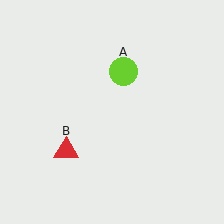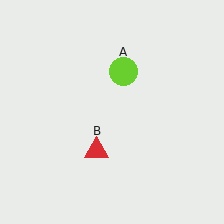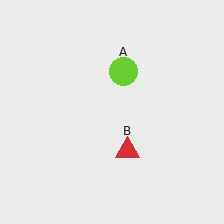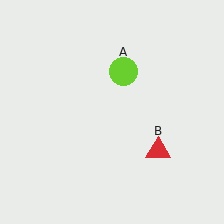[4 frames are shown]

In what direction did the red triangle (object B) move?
The red triangle (object B) moved right.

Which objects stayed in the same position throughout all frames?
Lime circle (object A) remained stationary.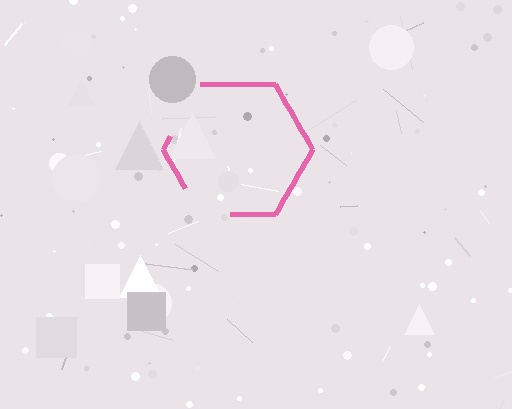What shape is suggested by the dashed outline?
The dashed outline suggests a hexagon.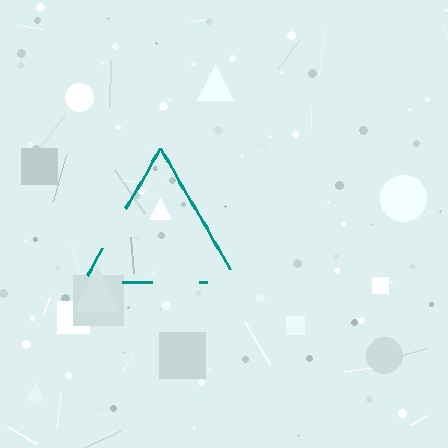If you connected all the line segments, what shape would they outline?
They would outline a triangle.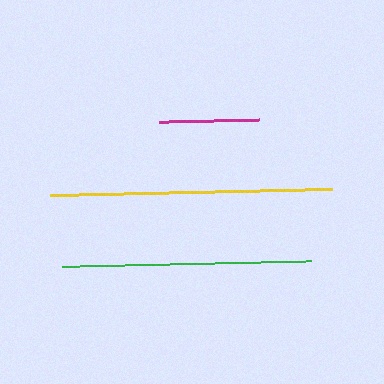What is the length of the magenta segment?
The magenta segment is approximately 99 pixels long.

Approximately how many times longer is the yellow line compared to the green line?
The yellow line is approximately 1.1 times the length of the green line.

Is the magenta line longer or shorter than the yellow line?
The yellow line is longer than the magenta line.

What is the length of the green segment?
The green segment is approximately 248 pixels long.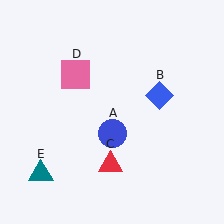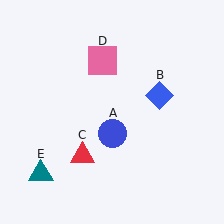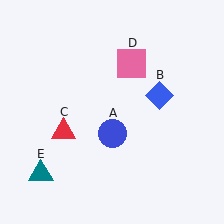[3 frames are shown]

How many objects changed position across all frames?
2 objects changed position: red triangle (object C), pink square (object D).